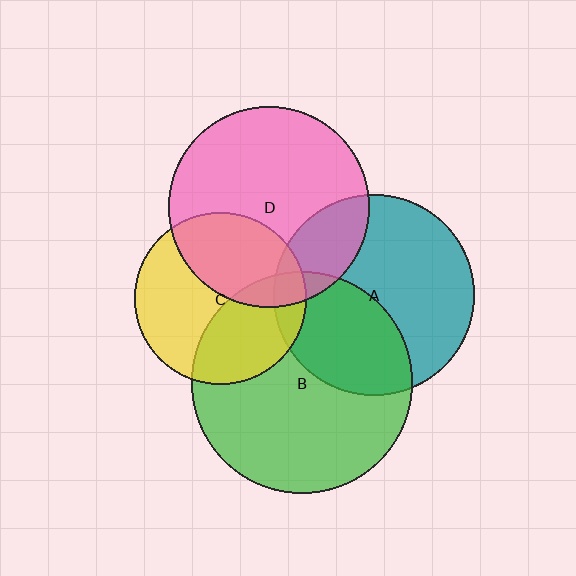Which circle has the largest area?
Circle B (green).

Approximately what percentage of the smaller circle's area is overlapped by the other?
Approximately 40%.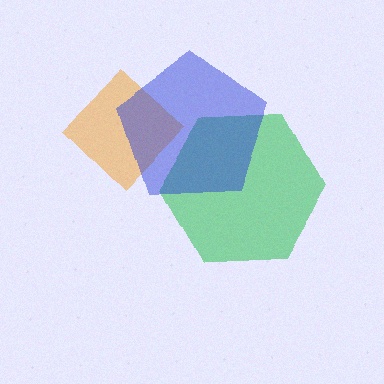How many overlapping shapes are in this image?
There are 3 overlapping shapes in the image.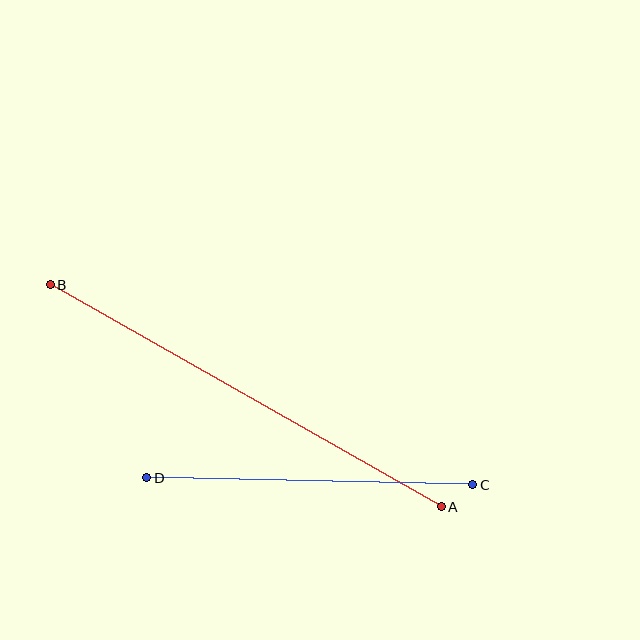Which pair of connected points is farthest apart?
Points A and B are farthest apart.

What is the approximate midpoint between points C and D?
The midpoint is at approximately (310, 481) pixels.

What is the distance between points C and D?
The distance is approximately 326 pixels.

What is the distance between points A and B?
The distance is approximately 450 pixels.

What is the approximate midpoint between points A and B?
The midpoint is at approximately (246, 396) pixels.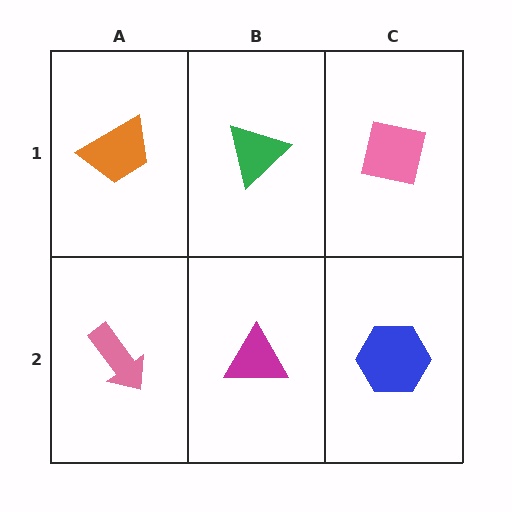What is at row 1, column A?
An orange trapezoid.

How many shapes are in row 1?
3 shapes.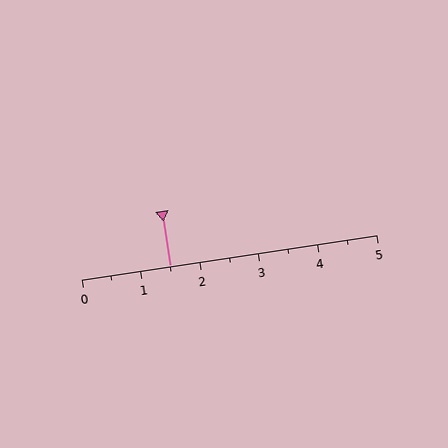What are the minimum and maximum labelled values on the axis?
The axis runs from 0 to 5.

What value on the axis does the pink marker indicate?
The marker indicates approximately 1.5.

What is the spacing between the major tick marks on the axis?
The major ticks are spaced 1 apart.